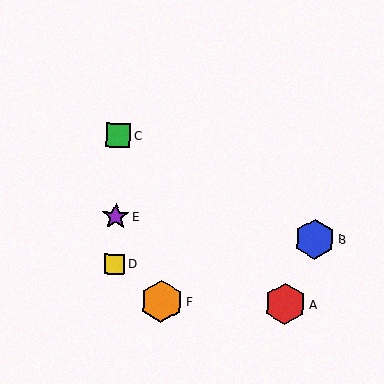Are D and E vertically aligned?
Yes, both are at x≈114.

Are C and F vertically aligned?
No, C is at x≈118 and F is at x≈162.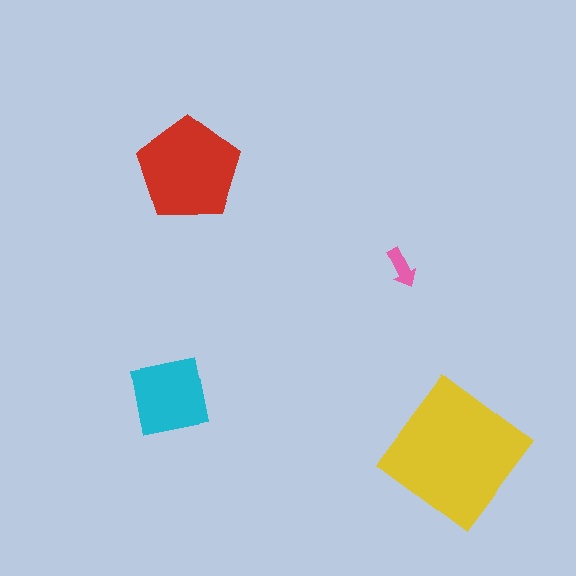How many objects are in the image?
There are 4 objects in the image.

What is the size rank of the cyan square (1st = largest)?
3rd.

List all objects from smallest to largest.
The pink arrow, the cyan square, the red pentagon, the yellow diamond.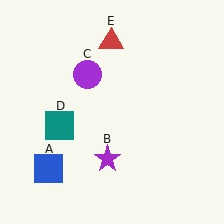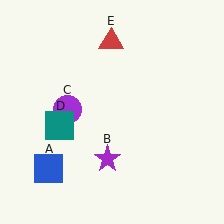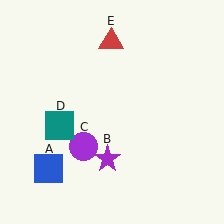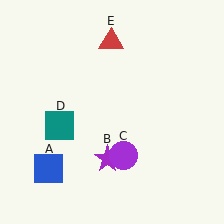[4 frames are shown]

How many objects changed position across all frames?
1 object changed position: purple circle (object C).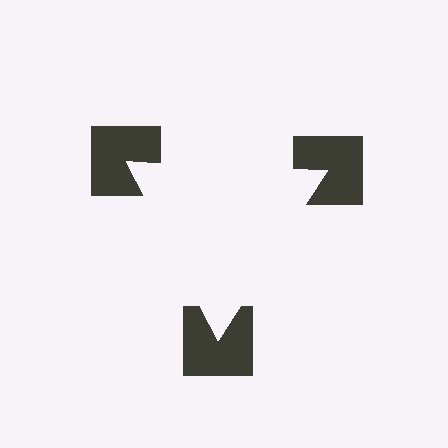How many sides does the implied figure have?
3 sides.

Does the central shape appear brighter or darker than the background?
It typically appears slightly brighter than the background, even though no actual brightness change is drawn.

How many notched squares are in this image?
There are 3 — one at each vertex of the illusory triangle.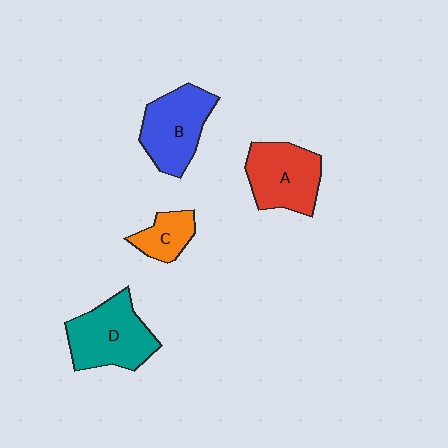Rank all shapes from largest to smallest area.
From largest to smallest: D (teal), B (blue), A (red), C (orange).